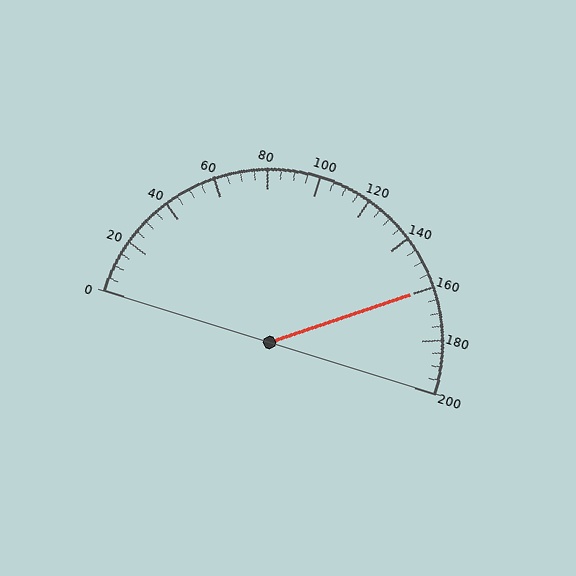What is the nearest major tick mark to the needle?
The nearest major tick mark is 160.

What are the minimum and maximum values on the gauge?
The gauge ranges from 0 to 200.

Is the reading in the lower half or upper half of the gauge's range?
The reading is in the upper half of the range (0 to 200).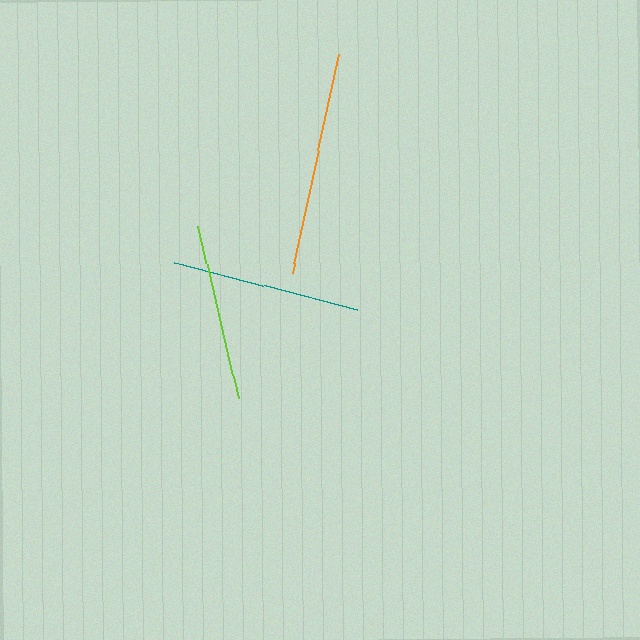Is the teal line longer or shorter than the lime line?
The teal line is longer than the lime line.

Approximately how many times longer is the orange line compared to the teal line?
The orange line is approximately 1.2 times the length of the teal line.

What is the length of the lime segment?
The lime segment is approximately 177 pixels long.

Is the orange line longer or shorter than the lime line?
The orange line is longer than the lime line.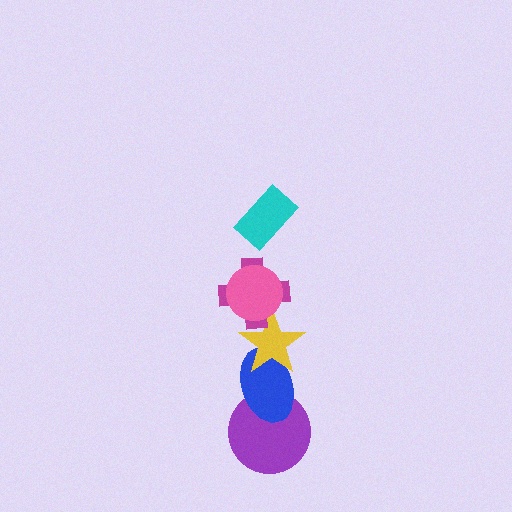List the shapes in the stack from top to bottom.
From top to bottom: the cyan rectangle, the pink circle, the magenta cross, the yellow star, the blue ellipse, the purple circle.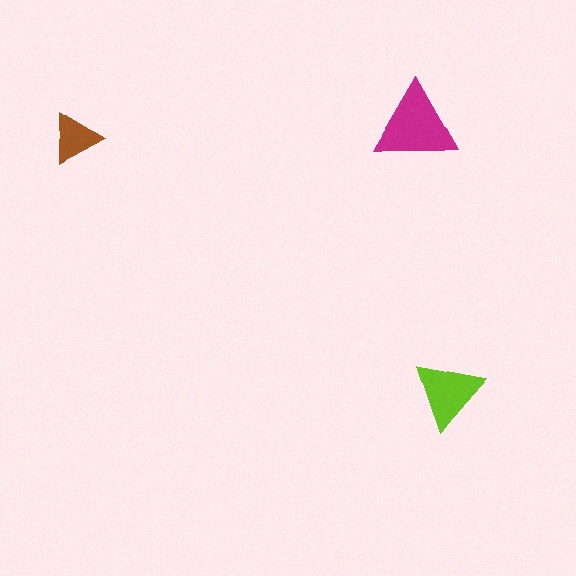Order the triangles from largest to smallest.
the magenta one, the lime one, the brown one.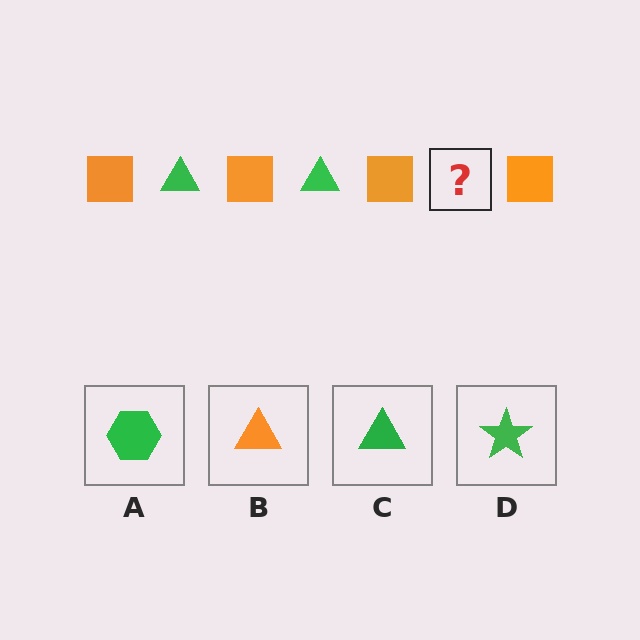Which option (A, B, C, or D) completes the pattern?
C.